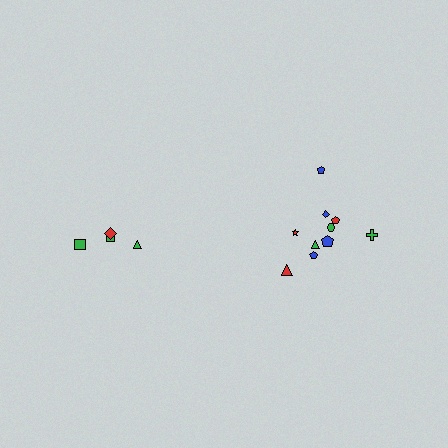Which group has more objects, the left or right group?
The right group.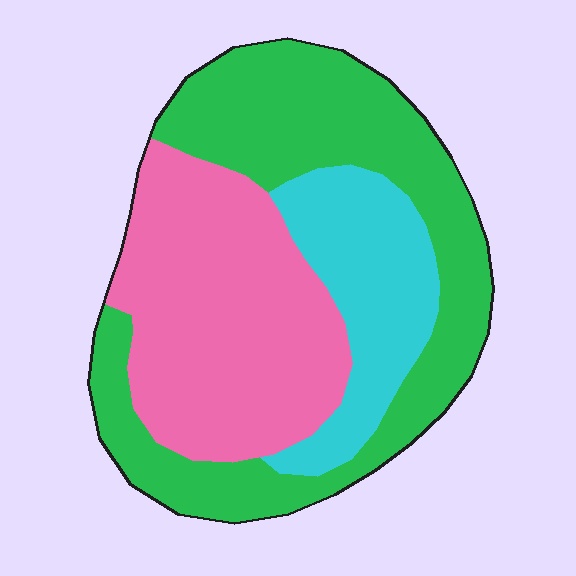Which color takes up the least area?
Cyan, at roughly 20%.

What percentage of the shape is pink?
Pink covers about 35% of the shape.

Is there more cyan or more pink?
Pink.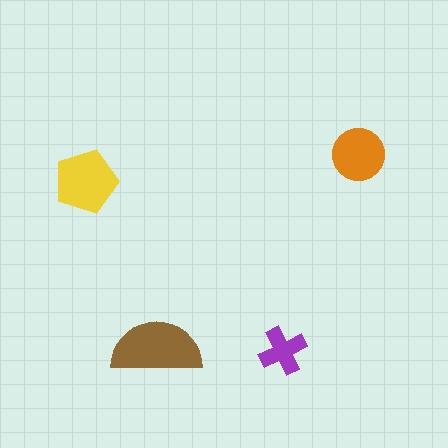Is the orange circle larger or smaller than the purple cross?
Larger.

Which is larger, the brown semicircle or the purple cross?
The brown semicircle.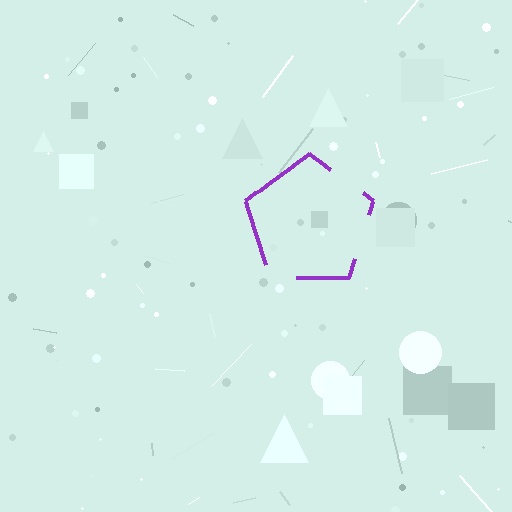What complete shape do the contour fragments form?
The contour fragments form a pentagon.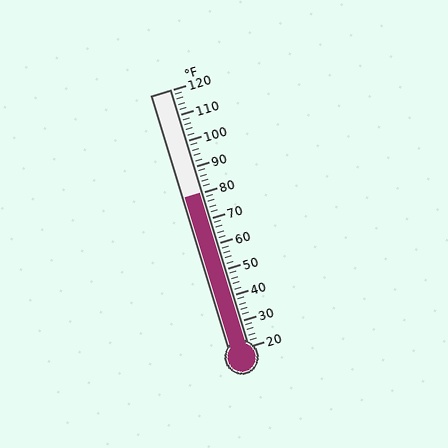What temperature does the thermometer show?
The thermometer shows approximately 80°F.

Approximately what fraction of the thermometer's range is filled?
The thermometer is filled to approximately 60% of its range.